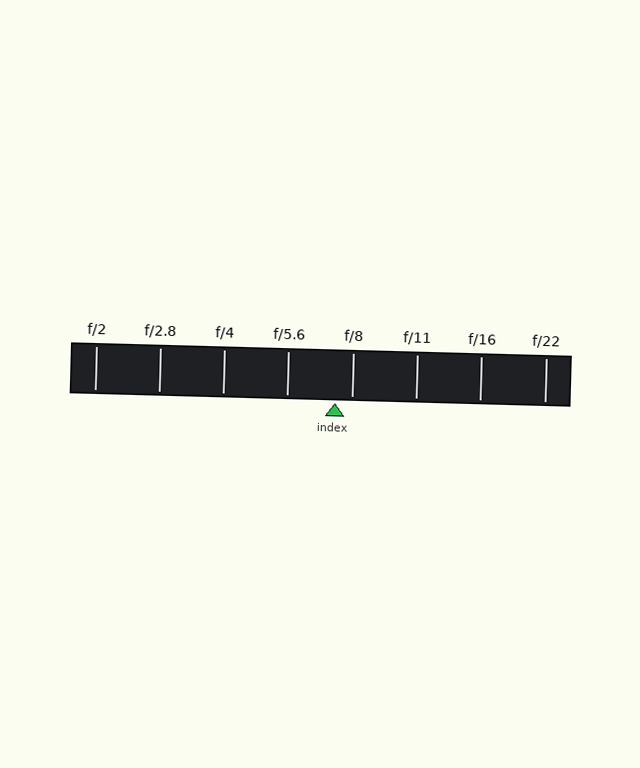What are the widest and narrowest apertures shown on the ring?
The widest aperture shown is f/2 and the narrowest is f/22.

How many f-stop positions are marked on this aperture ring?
There are 8 f-stop positions marked.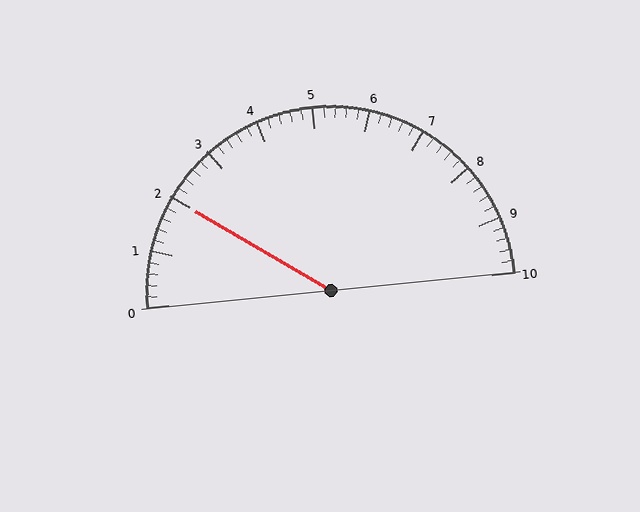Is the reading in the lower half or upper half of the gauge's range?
The reading is in the lower half of the range (0 to 10).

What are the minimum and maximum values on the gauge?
The gauge ranges from 0 to 10.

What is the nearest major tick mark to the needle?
The nearest major tick mark is 2.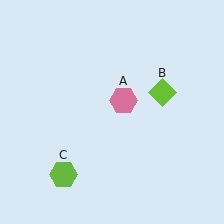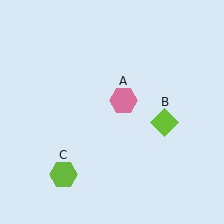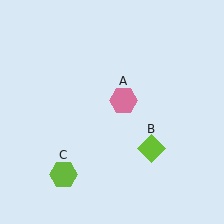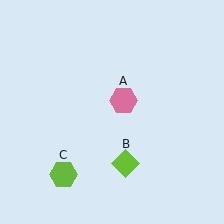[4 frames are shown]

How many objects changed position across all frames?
1 object changed position: lime diamond (object B).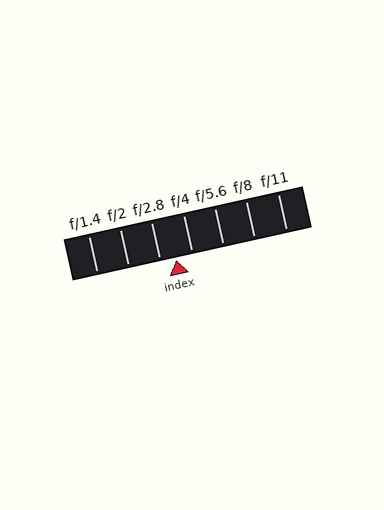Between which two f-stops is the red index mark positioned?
The index mark is between f/2.8 and f/4.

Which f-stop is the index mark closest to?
The index mark is closest to f/2.8.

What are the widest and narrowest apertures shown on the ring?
The widest aperture shown is f/1.4 and the narrowest is f/11.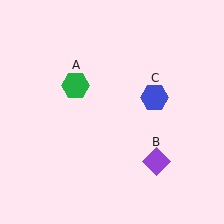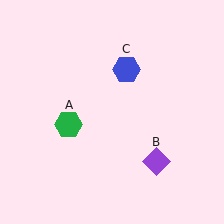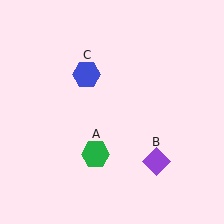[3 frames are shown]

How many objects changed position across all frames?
2 objects changed position: green hexagon (object A), blue hexagon (object C).